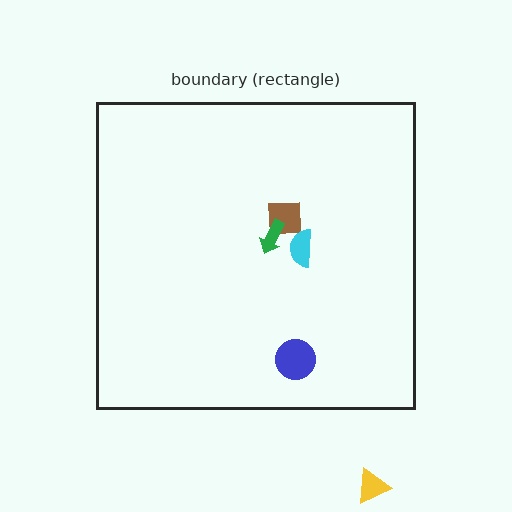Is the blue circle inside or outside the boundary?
Inside.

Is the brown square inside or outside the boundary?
Inside.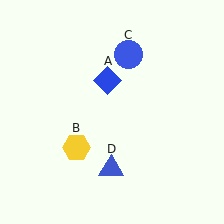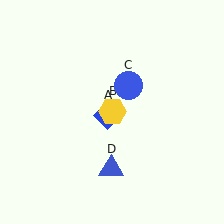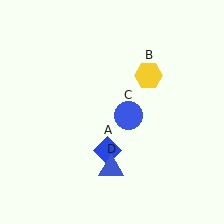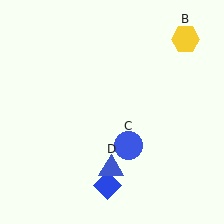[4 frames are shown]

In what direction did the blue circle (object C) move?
The blue circle (object C) moved down.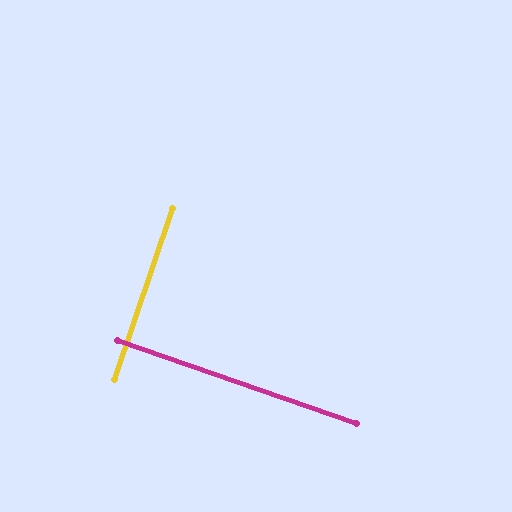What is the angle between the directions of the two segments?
Approximately 90 degrees.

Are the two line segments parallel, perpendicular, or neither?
Perpendicular — they meet at approximately 90°.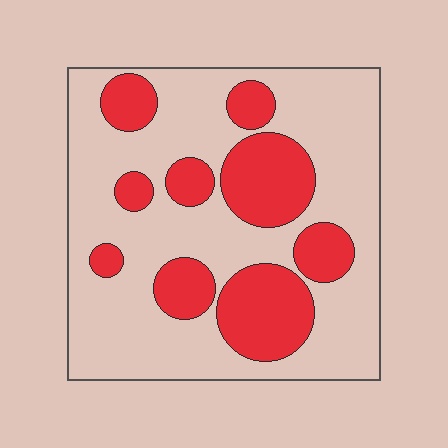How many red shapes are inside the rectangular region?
9.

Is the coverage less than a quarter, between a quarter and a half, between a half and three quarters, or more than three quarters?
Between a quarter and a half.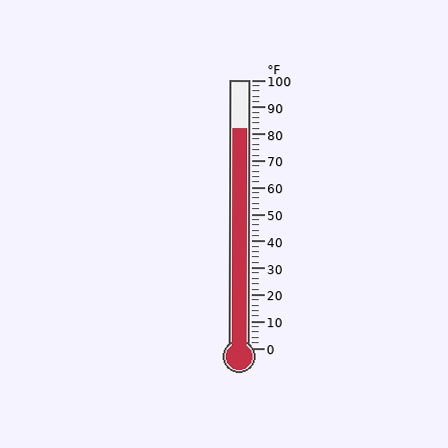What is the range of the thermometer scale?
The thermometer scale ranges from 0°F to 100°F.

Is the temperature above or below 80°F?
The temperature is above 80°F.